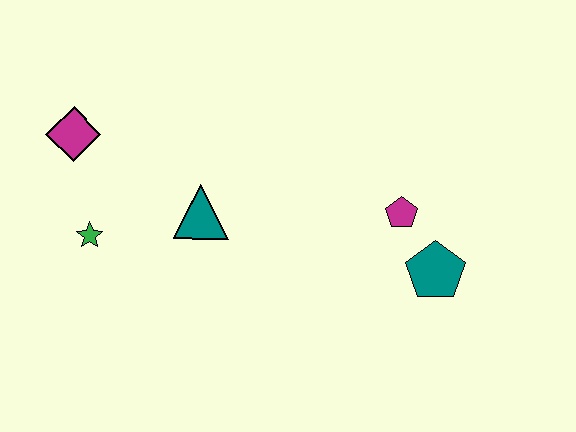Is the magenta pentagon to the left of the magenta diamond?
No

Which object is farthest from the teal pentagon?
The magenta diamond is farthest from the teal pentagon.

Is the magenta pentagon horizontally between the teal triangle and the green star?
No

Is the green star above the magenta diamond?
No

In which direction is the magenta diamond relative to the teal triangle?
The magenta diamond is to the left of the teal triangle.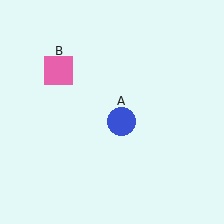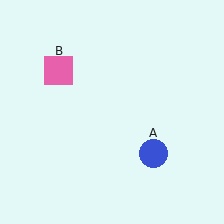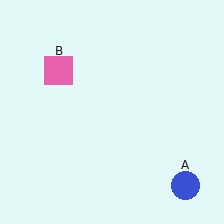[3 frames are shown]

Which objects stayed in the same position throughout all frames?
Pink square (object B) remained stationary.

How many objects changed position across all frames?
1 object changed position: blue circle (object A).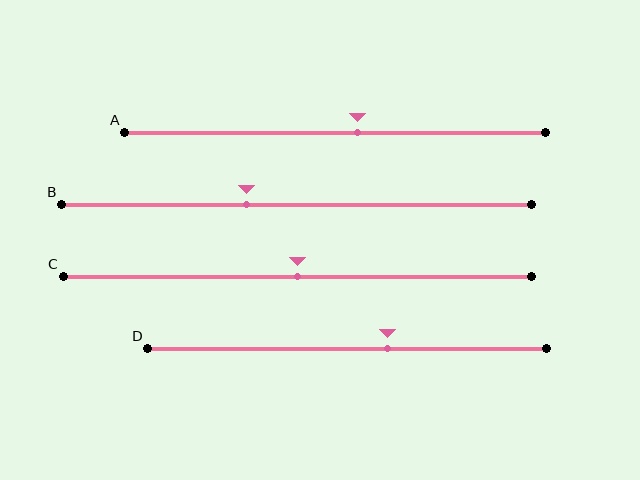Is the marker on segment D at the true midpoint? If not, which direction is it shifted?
No, the marker on segment D is shifted to the right by about 10% of the segment length.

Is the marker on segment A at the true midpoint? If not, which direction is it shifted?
No, the marker on segment A is shifted to the right by about 5% of the segment length.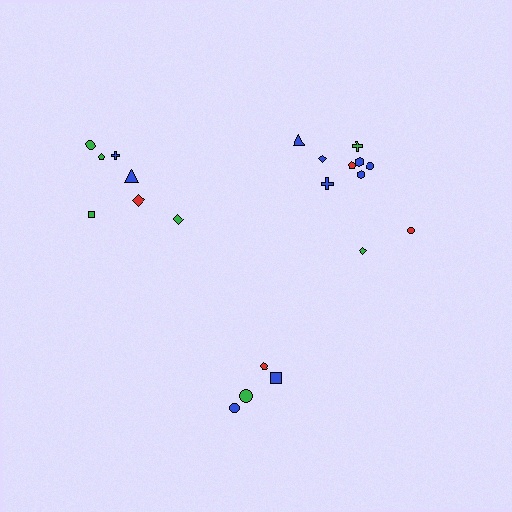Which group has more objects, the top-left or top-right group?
The top-right group.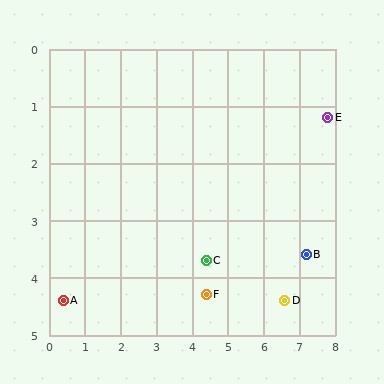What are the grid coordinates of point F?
Point F is at approximately (4.4, 4.3).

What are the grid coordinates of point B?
Point B is at approximately (7.2, 3.6).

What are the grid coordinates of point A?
Point A is at approximately (0.4, 4.4).